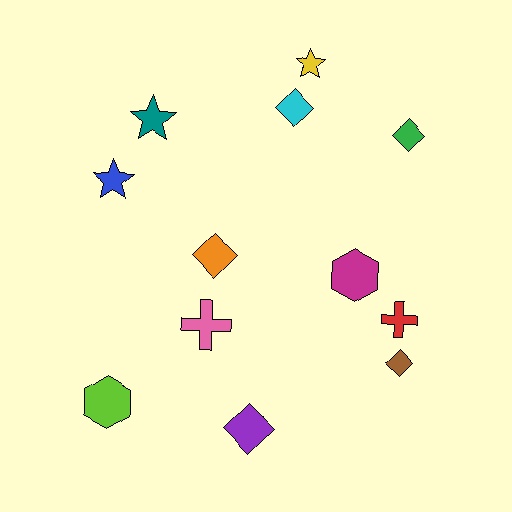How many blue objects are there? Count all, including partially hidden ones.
There is 1 blue object.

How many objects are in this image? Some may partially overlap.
There are 12 objects.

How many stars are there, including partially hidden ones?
There are 3 stars.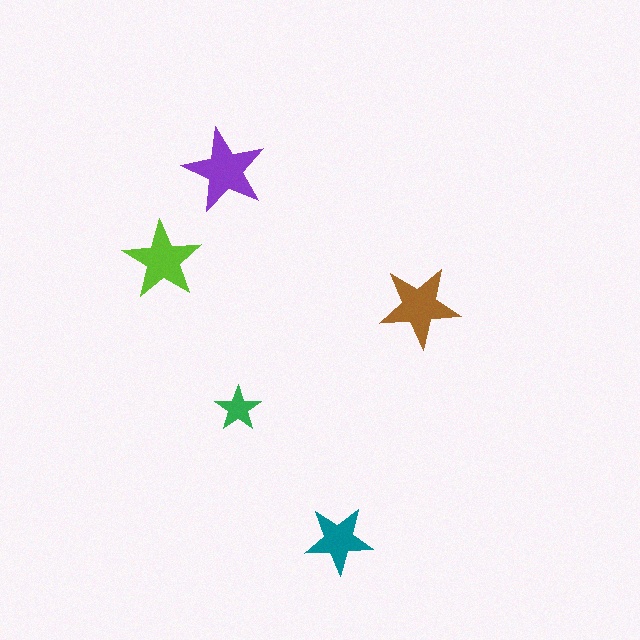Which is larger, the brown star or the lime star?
The brown one.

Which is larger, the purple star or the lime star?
The purple one.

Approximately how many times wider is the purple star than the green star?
About 2 times wider.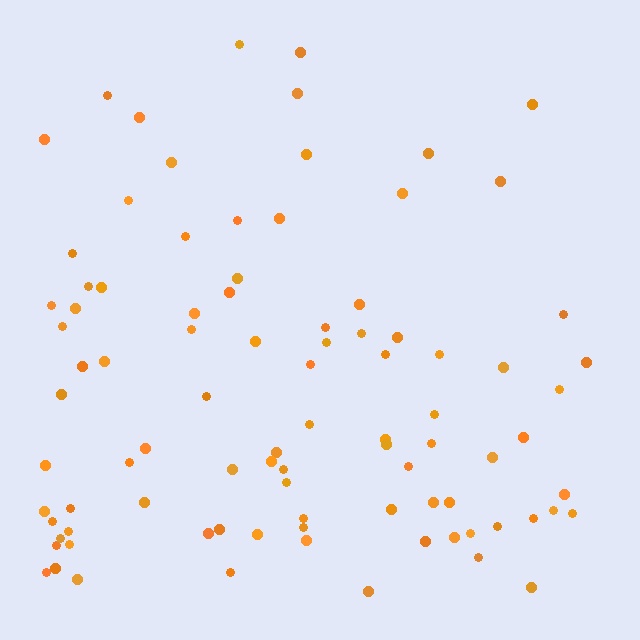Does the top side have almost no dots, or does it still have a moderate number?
Still a moderate number, just noticeably fewer than the bottom.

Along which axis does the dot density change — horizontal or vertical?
Vertical.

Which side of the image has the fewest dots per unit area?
The top.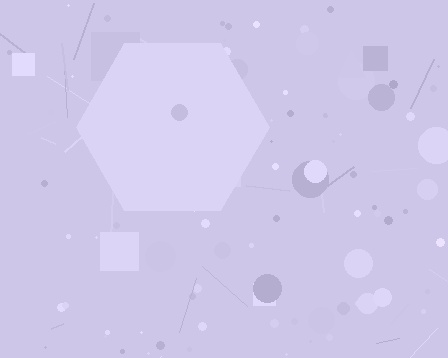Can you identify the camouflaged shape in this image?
The camouflaged shape is a hexagon.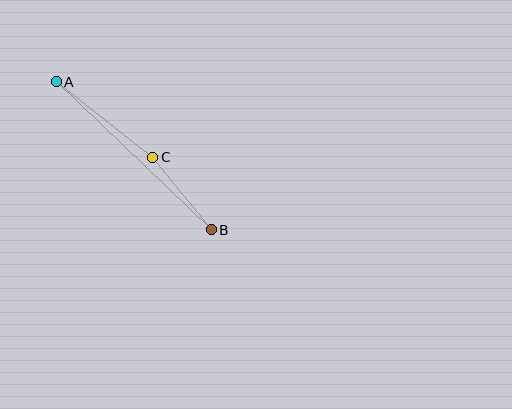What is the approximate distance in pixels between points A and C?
The distance between A and C is approximately 122 pixels.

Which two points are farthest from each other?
Points A and B are farthest from each other.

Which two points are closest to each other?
Points B and C are closest to each other.